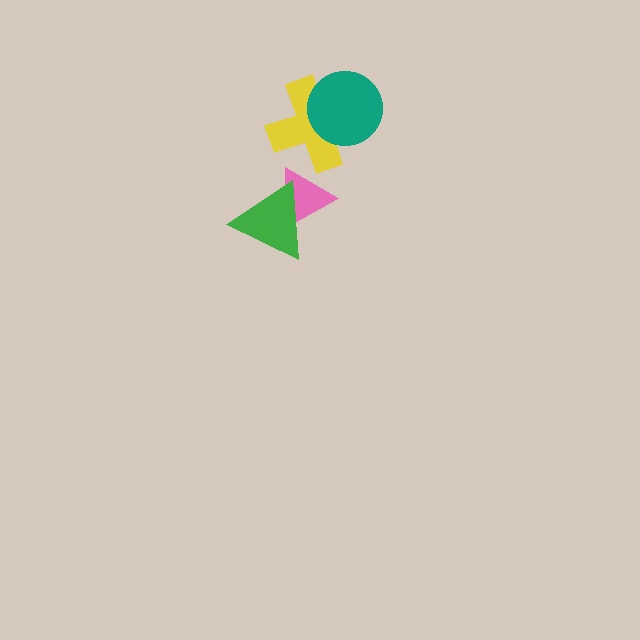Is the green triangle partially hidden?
No, no other shape covers it.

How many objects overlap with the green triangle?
1 object overlaps with the green triangle.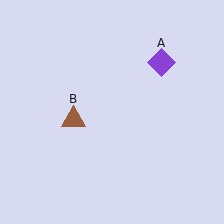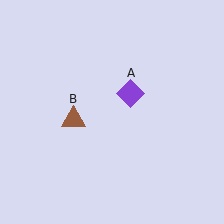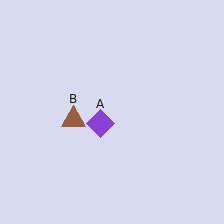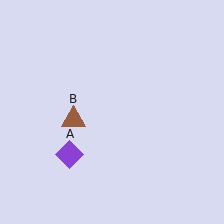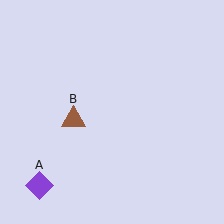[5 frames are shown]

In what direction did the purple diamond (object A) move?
The purple diamond (object A) moved down and to the left.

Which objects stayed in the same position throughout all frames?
Brown triangle (object B) remained stationary.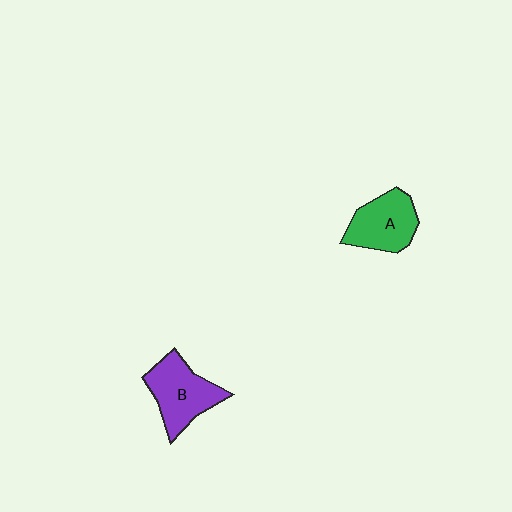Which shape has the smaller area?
Shape A (green).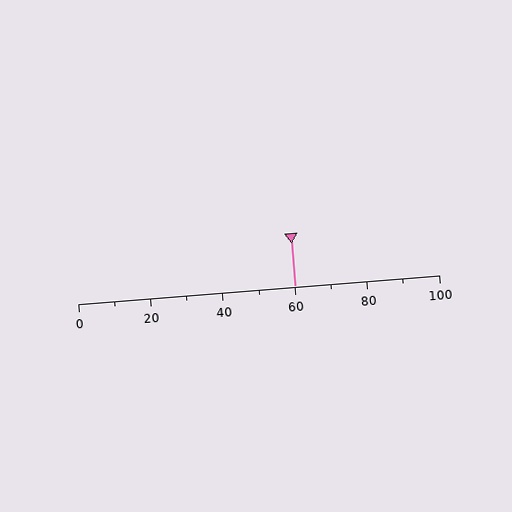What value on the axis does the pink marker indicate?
The marker indicates approximately 60.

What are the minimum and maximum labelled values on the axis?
The axis runs from 0 to 100.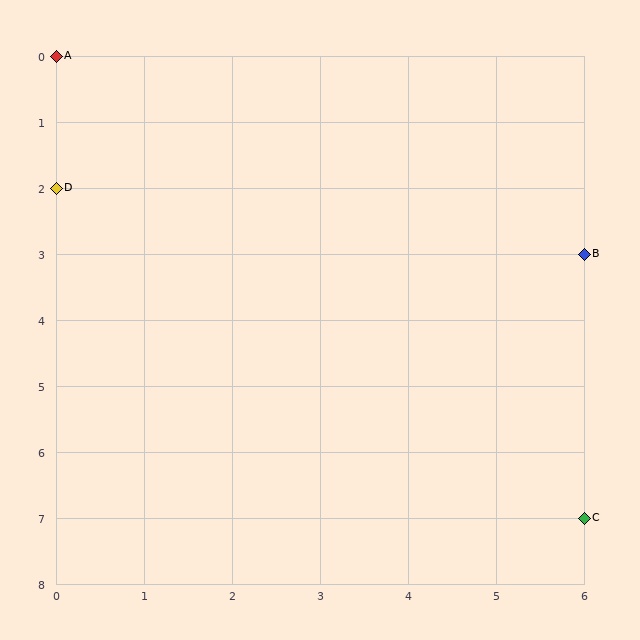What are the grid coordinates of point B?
Point B is at grid coordinates (6, 3).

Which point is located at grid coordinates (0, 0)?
Point A is at (0, 0).